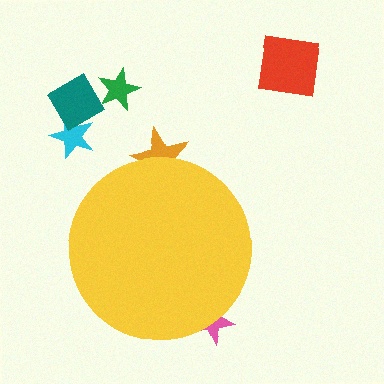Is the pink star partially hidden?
Yes, the pink star is partially hidden behind the yellow circle.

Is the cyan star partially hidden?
No, the cyan star is fully visible.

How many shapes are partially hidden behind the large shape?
2 shapes are partially hidden.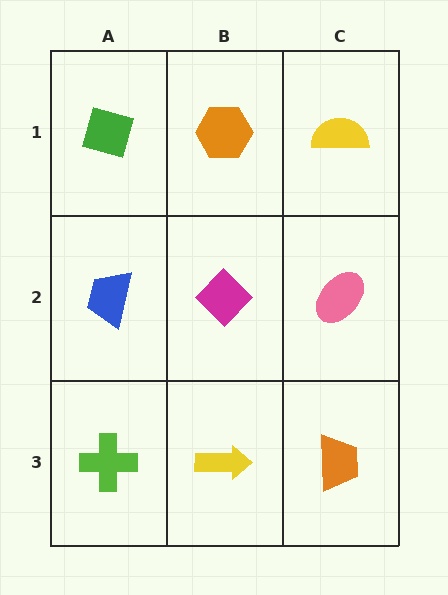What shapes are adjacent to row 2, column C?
A yellow semicircle (row 1, column C), an orange trapezoid (row 3, column C), a magenta diamond (row 2, column B).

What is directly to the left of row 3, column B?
A lime cross.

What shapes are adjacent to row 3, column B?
A magenta diamond (row 2, column B), a lime cross (row 3, column A), an orange trapezoid (row 3, column C).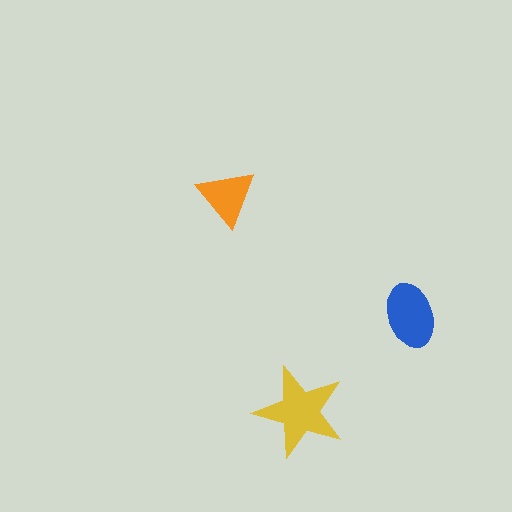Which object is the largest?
The yellow star.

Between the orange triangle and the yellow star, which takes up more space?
The yellow star.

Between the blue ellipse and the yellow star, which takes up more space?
The yellow star.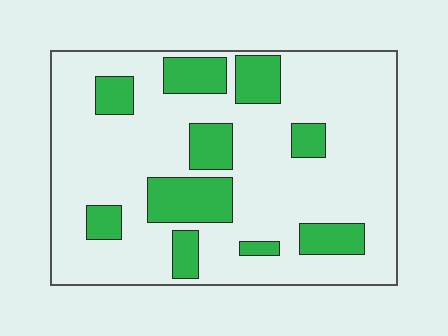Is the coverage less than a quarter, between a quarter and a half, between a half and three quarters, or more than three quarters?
Less than a quarter.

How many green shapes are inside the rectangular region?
10.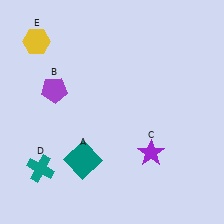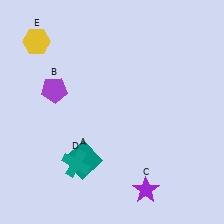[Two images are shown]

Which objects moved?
The objects that moved are: the purple star (C), the teal cross (D).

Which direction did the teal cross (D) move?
The teal cross (D) moved right.